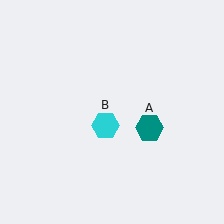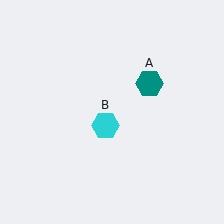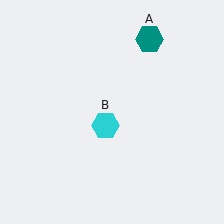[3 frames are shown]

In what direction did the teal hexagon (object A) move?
The teal hexagon (object A) moved up.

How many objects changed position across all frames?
1 object changed position: teal hexagon (object A).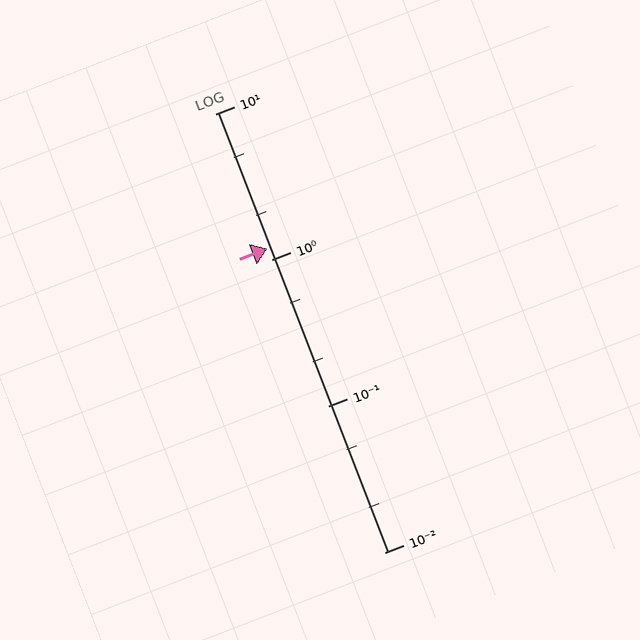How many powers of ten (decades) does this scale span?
The scale spans 3 decades, from 0.01 to 10.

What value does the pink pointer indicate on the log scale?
The pointer indicates approximately 1.2.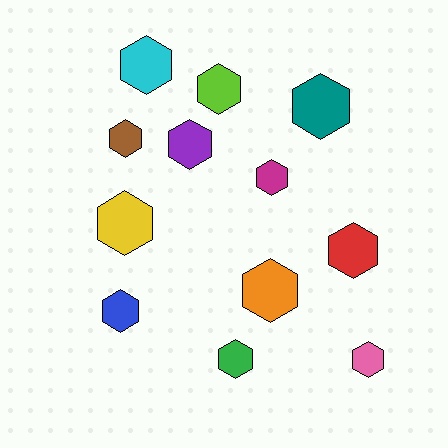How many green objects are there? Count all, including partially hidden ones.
There is 1 green object.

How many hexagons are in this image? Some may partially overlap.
There are 12 hexagons.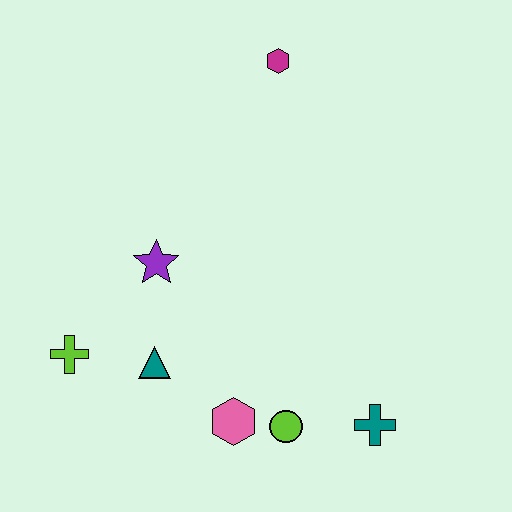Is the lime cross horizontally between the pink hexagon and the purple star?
No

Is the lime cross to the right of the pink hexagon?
No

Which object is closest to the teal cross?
The lime circle is closest to the teal cross.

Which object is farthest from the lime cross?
The magenta hexagon is farthest from the lime cross.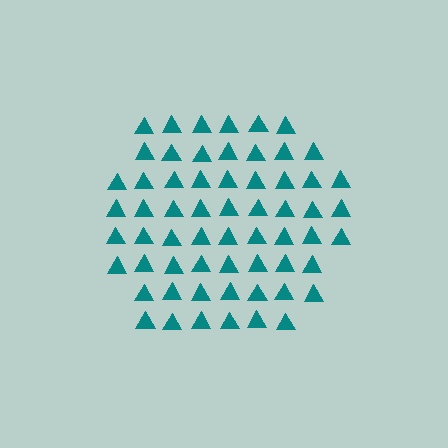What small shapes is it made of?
It is made of small triangles.